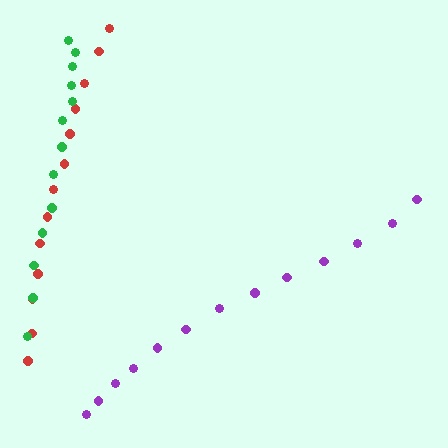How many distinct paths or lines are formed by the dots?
There are 3 distinct paths.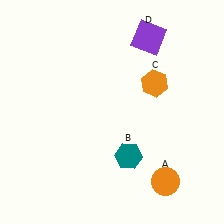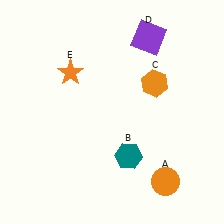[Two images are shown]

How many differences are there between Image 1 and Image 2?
There is 1 difference between the two images.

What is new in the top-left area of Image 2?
An orange star (E) was added in the top-left area of Image 2.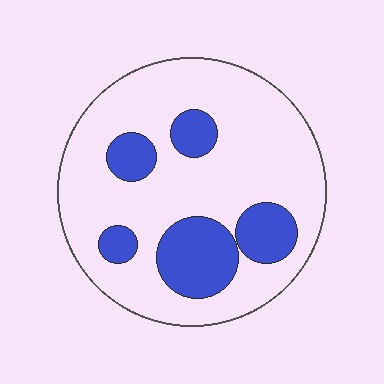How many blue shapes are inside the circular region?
5.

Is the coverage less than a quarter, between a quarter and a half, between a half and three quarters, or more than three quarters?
Less than a quarter.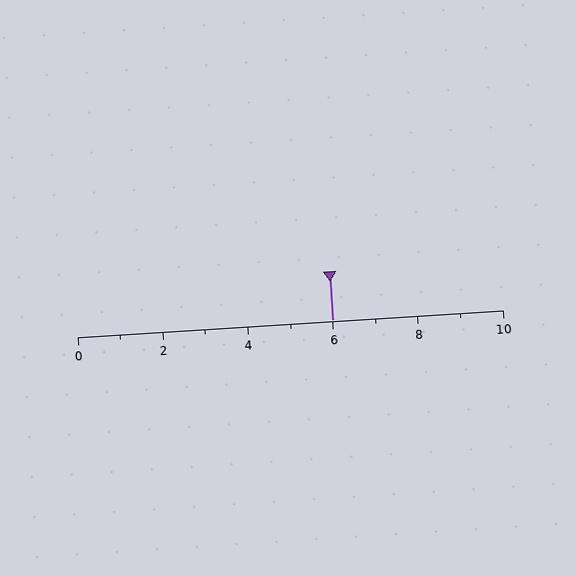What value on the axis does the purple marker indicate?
The marker indicates approximately 6.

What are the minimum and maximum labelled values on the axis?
The axis runs from 0 to 10.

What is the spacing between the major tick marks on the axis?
The major ticks are spaced 2 apart.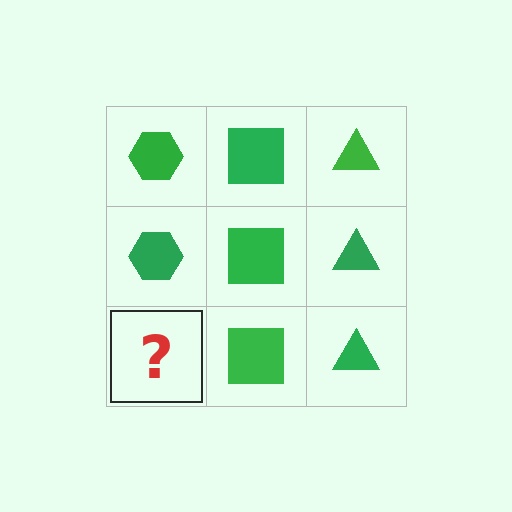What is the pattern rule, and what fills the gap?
The rule is that each column has a consistent shape. The gap should be filled with a green hexagon.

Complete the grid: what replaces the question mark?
The question mark should be replaced with a green hexagon.